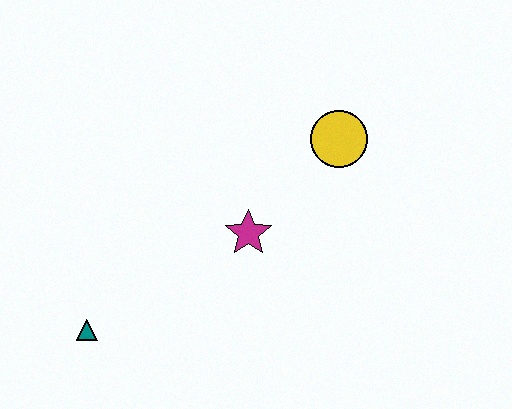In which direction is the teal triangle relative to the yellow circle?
The teal triangle is to the left of the yellow circle.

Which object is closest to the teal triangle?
The magenta star is closest to the teal triangle.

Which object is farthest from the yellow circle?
The teal triangle is farthest from the yellow circle.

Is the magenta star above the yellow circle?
No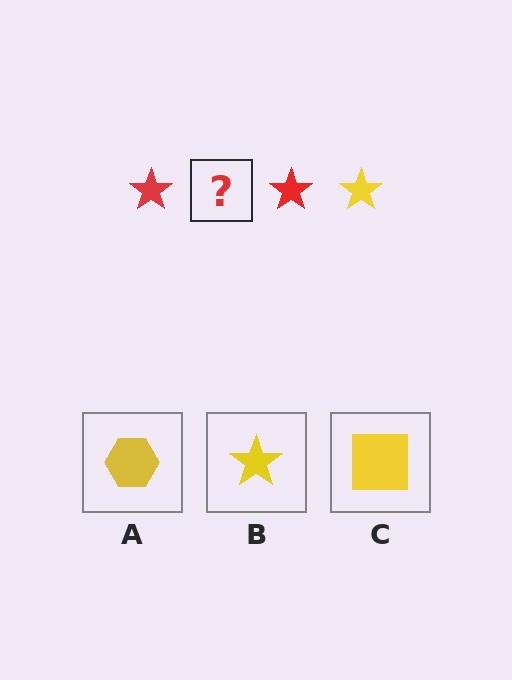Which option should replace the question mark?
Option B.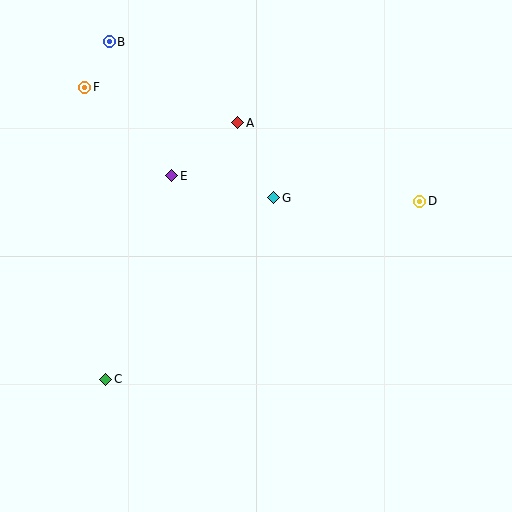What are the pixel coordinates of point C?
Point C is at (106, 379).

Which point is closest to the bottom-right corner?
Point D is closest to the bottom-right corner.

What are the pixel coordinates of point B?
Point B is at (109, 42).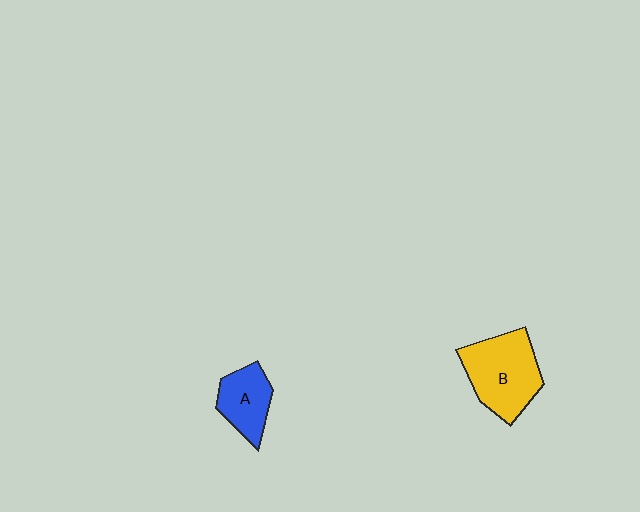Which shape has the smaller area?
Shape A (blue).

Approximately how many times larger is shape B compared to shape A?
Approximately 1.6 times.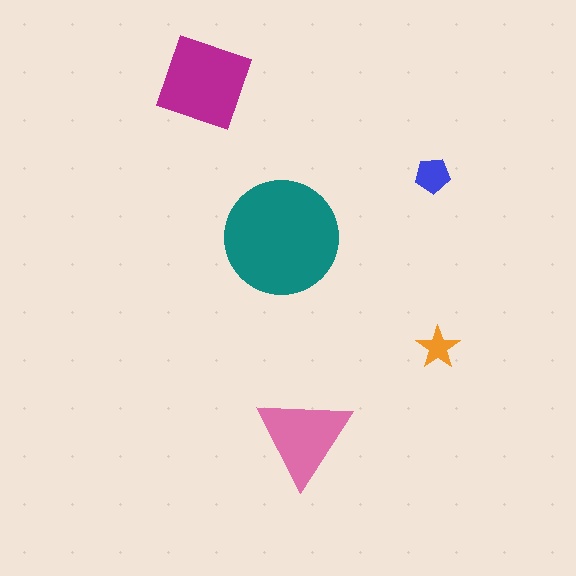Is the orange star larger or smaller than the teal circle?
Smaller.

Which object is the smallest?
The orange star.